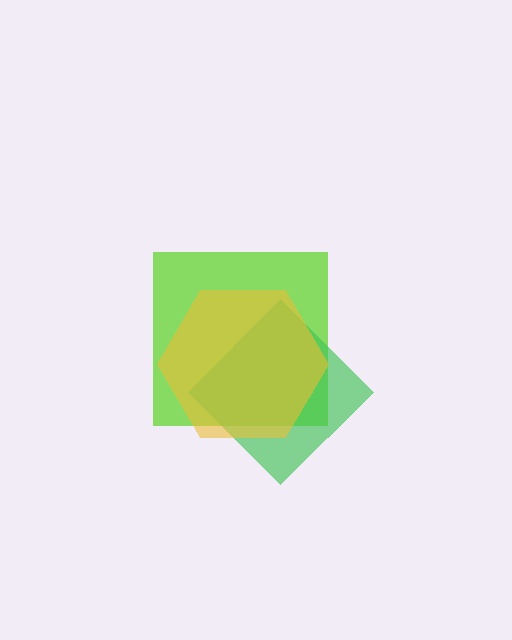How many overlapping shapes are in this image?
There are 3 overlapping shapes in the image.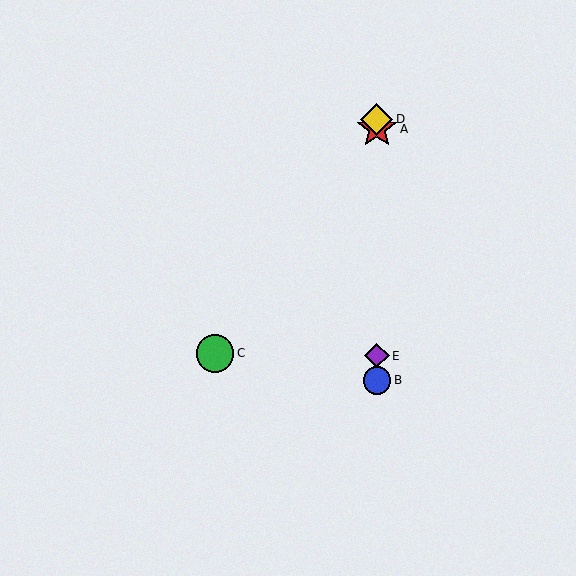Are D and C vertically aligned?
No, D is at x≈377 and C is at x≈215.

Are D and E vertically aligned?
Yes, both are at x≈377.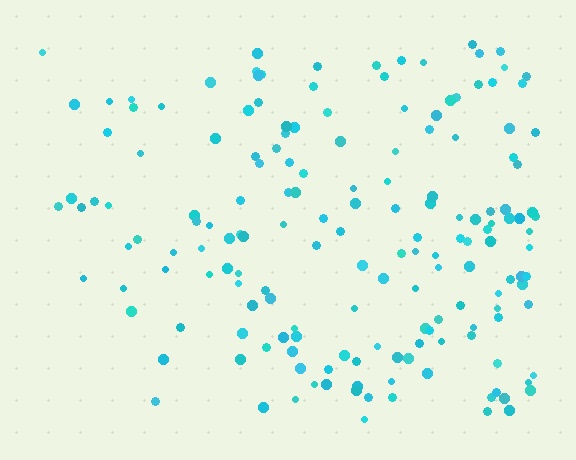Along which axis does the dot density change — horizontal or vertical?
Horizontal.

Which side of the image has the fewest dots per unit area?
The left.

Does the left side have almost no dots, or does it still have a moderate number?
Still a moderate number, just noticeably fewer than the right.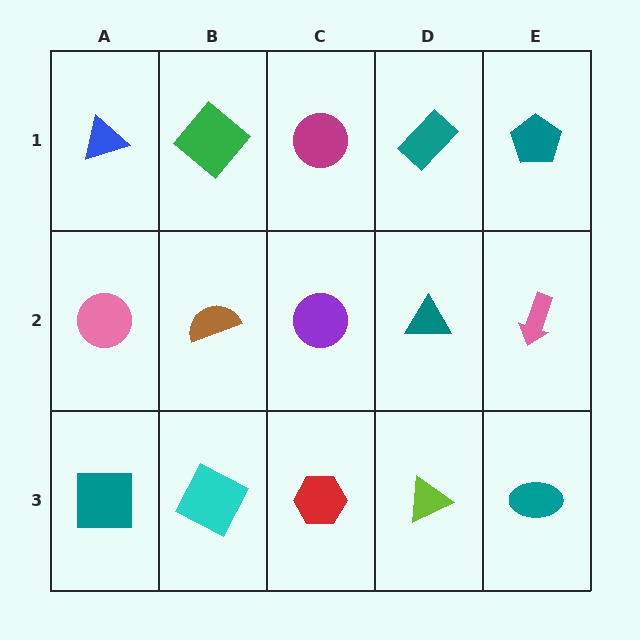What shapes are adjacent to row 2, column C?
A magenta circle (row 1, column C), a red hexagon (row 3, column C), a brown semicircle (row 2, column B), a teal triangle (row 2, column D).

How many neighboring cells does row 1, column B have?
3.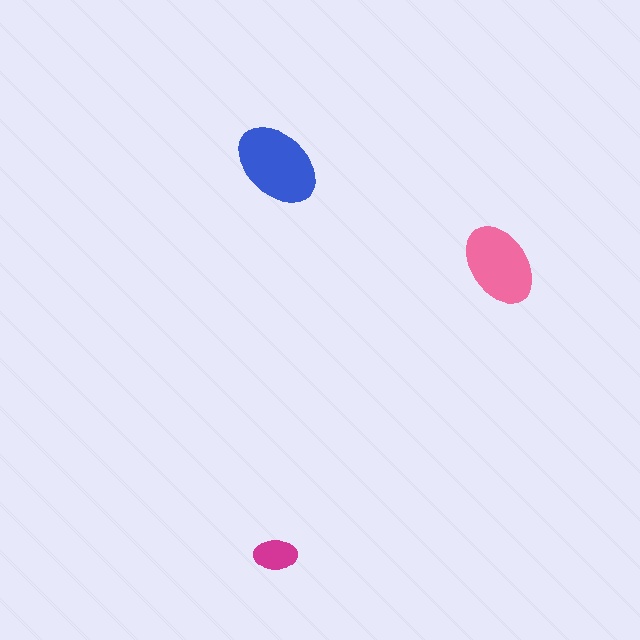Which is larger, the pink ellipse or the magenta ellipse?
The pink one.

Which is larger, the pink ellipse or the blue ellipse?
The blue one.